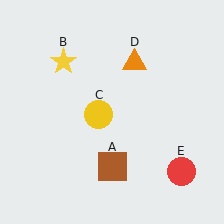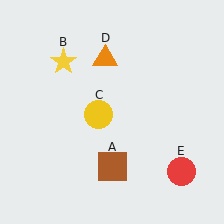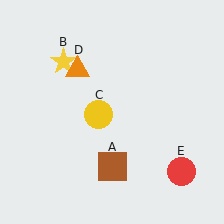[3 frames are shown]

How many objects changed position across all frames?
1 object changed position: orange triangle (object D).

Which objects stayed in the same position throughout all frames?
Brown square (object A) and yellow star (object B) and yellow circle (object C) and red circle (object E) remained stationary.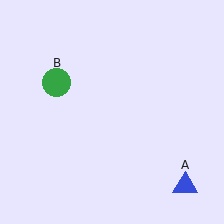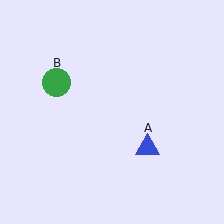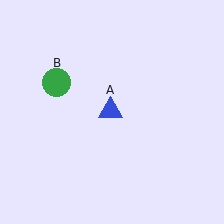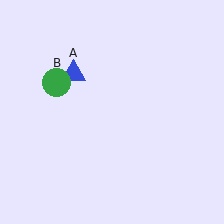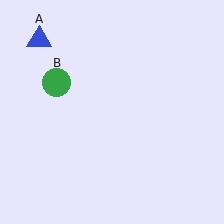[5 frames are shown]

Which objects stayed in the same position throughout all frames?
Green circle (object B) remained stationary.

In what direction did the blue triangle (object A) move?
The blue triangle (object A) moved up and to the left.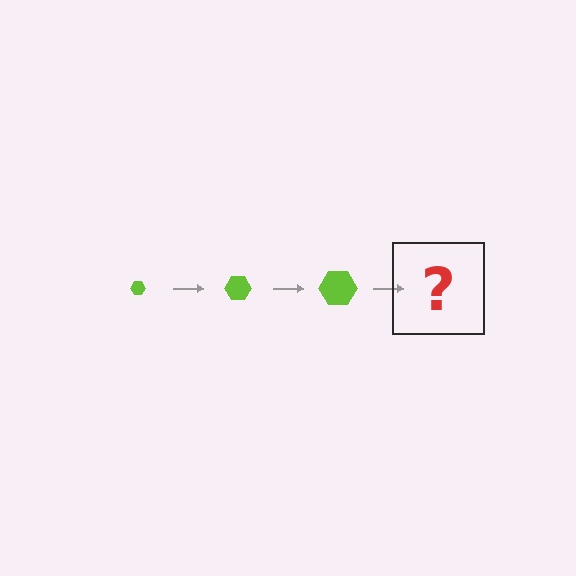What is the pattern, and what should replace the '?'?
The pattern is that the hexagon gets progressively larger each step. The '?' should be a lime hexagon, larger than the previous one.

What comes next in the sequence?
The next element should be a lime hexagon, larger than the previous one.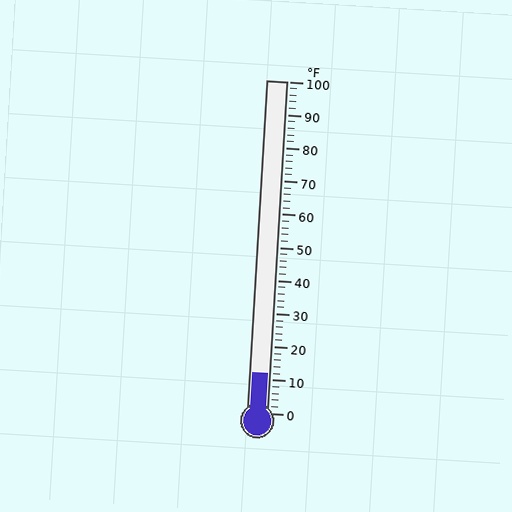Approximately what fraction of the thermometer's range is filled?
The thermometer is filled to approximately 10% of its range.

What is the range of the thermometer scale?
The thermometer scale ranges from 0°F to 100°F.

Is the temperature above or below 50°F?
The temperature is below 50°F.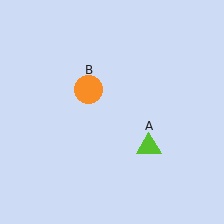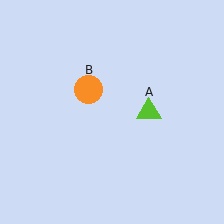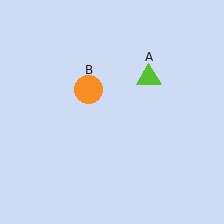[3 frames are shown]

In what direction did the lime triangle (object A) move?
The lime triangle (object A) moved up.